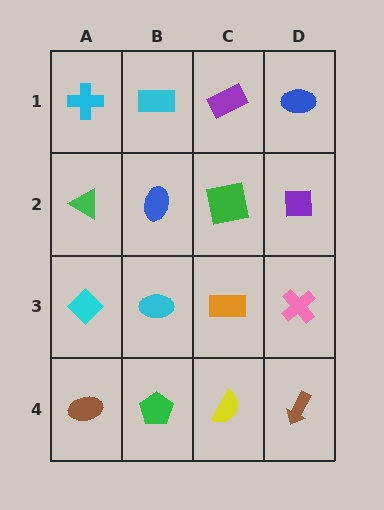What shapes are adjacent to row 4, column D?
A pink cross (row 3, column D), a yellow semicircle (row 4, column C).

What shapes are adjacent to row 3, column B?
A blue ellipse (row 2, column B), a green pentagon (row 4, column B), a cyan diamond (row 3, column A), an orange rectangle (row 3, column C).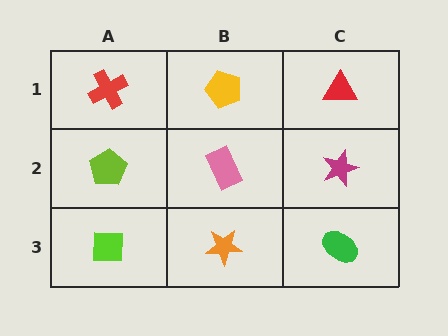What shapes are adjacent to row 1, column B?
A pink rectangle (row 2, column B), a red cross (row 1, column A), a red triangle (row 1, column C).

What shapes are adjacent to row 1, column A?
A lime pentagon (row 2, column A), a yellow pentagon (row 1, column B).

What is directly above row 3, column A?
A lime pentagon.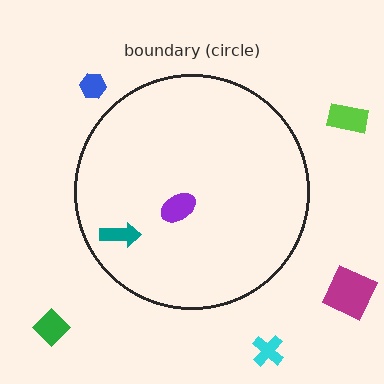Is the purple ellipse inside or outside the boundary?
Inside.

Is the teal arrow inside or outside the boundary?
Inside.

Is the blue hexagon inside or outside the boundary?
Outside.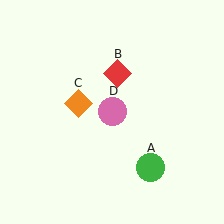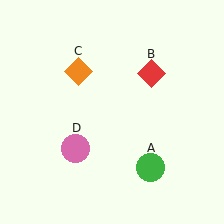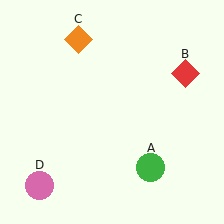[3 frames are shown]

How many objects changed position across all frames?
3 objects changed position: red diamond (object B), orange diamond (object C), pink circle (object D).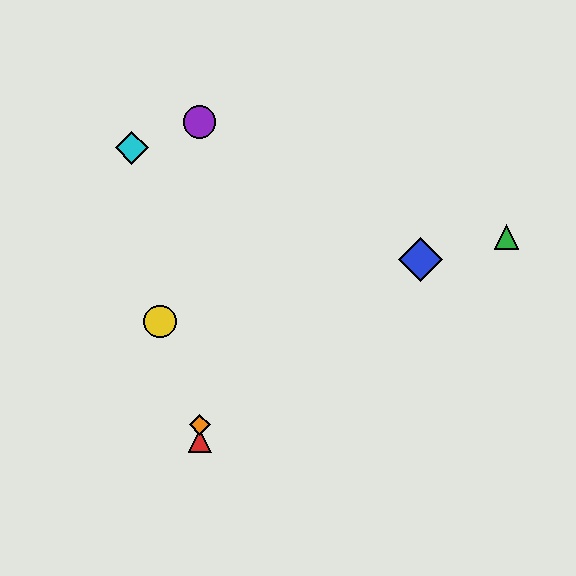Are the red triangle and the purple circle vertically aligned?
Yes, both are at x≈200.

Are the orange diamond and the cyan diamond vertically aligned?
No, the orange diamond is at x≈200 and the cyan diamond is at x≈132.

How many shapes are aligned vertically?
3 shapes (the red triangle, the purple circle, the orange diamond) are aligned vertically.